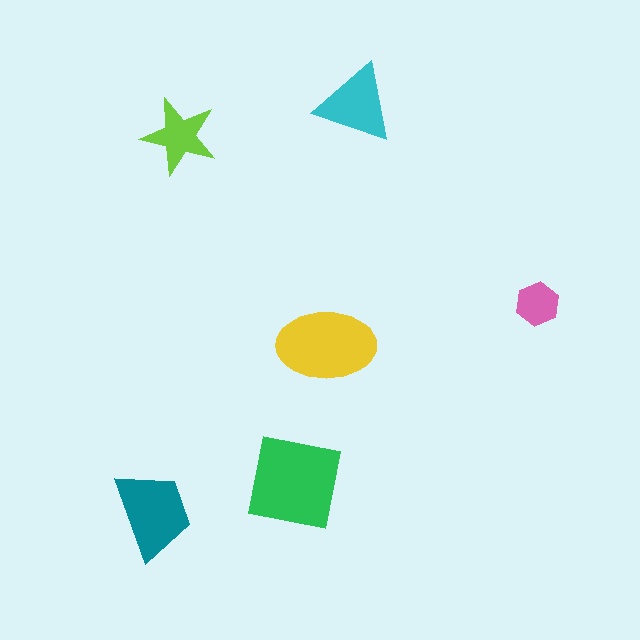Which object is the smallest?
The pink hexagon.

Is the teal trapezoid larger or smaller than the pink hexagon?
Larger.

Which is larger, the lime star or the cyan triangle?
The cyan triangle.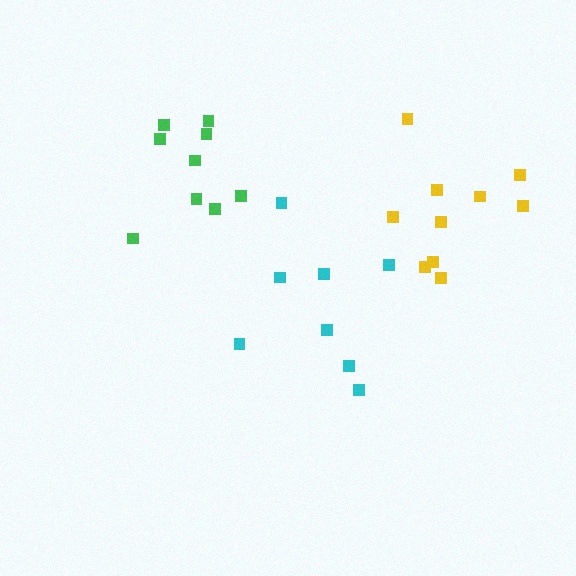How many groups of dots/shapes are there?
There are 3 groups.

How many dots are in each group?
Group 1: 8 dots, Group 2: 9 dots, Group 3: 10 dots (27 total).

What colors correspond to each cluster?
The clusters are colored: cyan, green, yellow.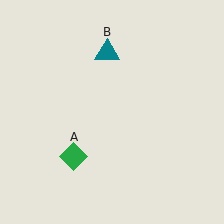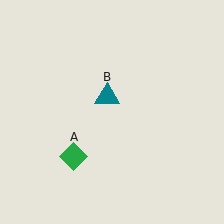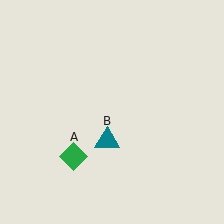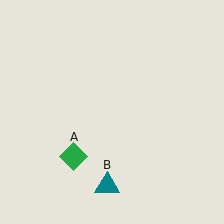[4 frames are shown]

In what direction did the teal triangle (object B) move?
The teal triangle (object B) moved down.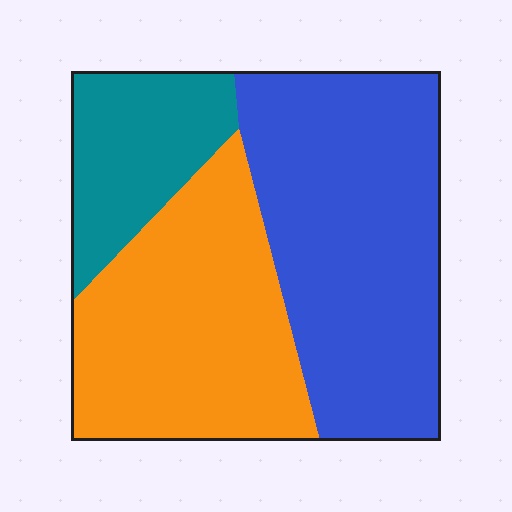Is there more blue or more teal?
Blue.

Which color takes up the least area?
Teal, at roughly 20%.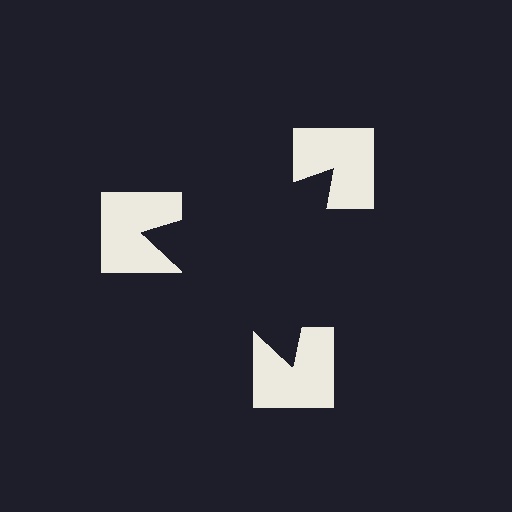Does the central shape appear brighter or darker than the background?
It typically appears slightly darker than the background, even though no actual brightness change is drawn.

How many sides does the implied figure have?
3 sides.